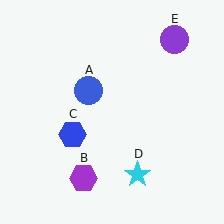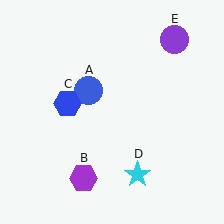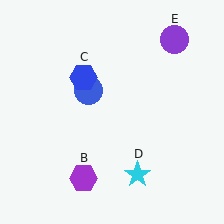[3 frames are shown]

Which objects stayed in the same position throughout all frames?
Blue circle (object A) and purple hexagon (object B) and cyan star (object D) and purple circle (object E) remained stationary.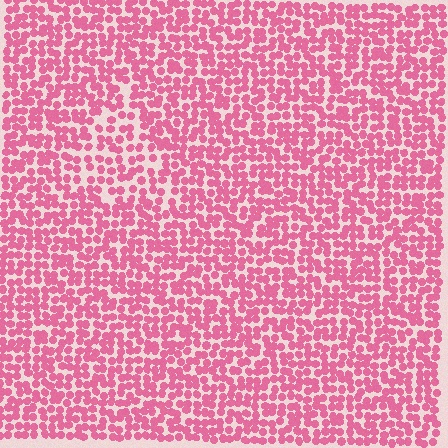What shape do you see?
I see a triangle.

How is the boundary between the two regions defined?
The boundary is defined by a change in element density (approximately 1.5x ratio). All elements are the same color, size, and shape.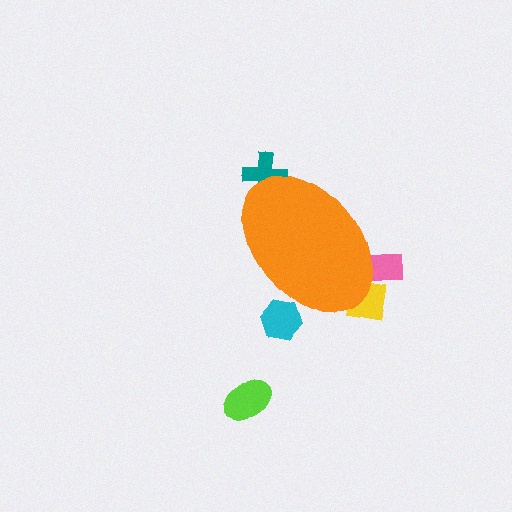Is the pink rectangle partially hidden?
Yes, the pink rectangle is partially hidden behind the orange ellipse.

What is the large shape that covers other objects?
An orange ellipse.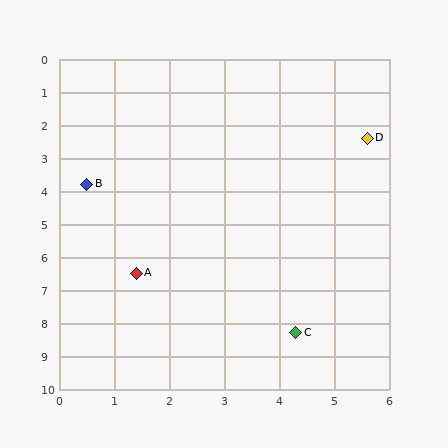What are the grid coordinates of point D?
Point D is at approximately (5.6, 2.4).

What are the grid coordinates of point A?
Point A is at approximately (1.4, 6.5).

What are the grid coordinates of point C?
Point C is at approximately (4.3, 8.3).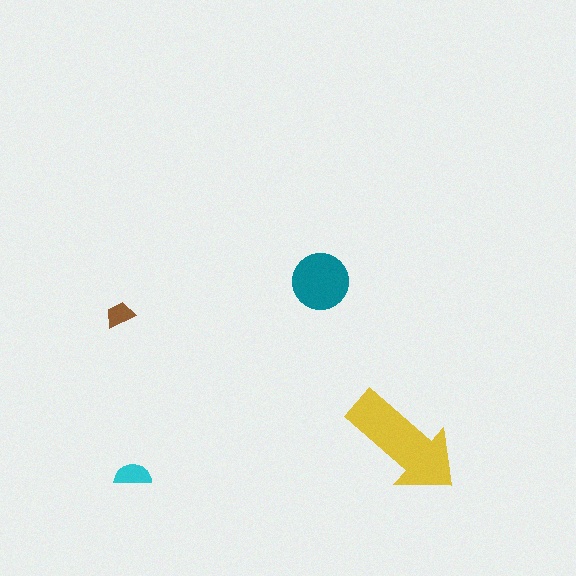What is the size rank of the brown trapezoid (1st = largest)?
4th.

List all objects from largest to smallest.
The yellow arrow, the teal circle, the cyan semicircle, the brown trapezoid.